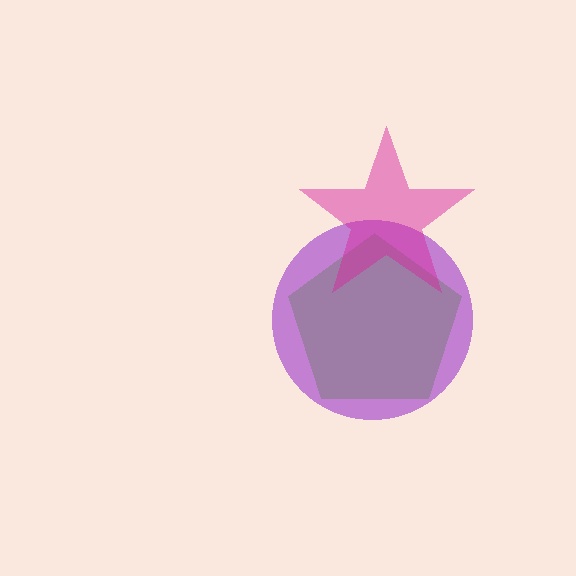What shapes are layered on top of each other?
The layered shapes are: a lime pentagon, a purple circle, a magenta star.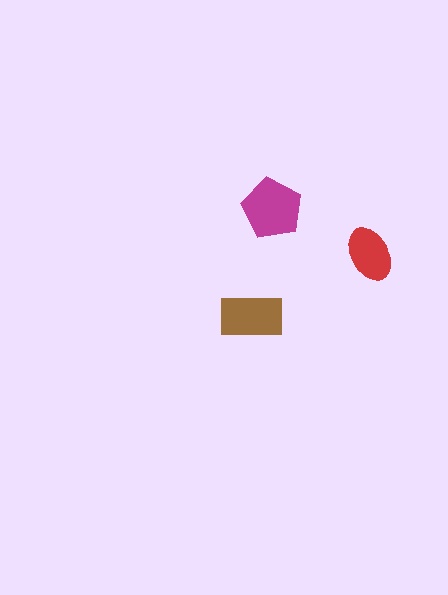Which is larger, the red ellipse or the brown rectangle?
The brown rectangle.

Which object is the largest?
The magenta pentagon.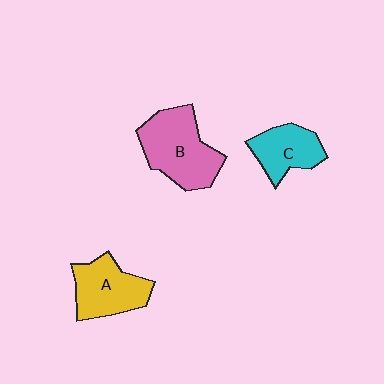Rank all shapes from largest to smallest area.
From largest to smallest: B (pink), A (yellow), C (cyan).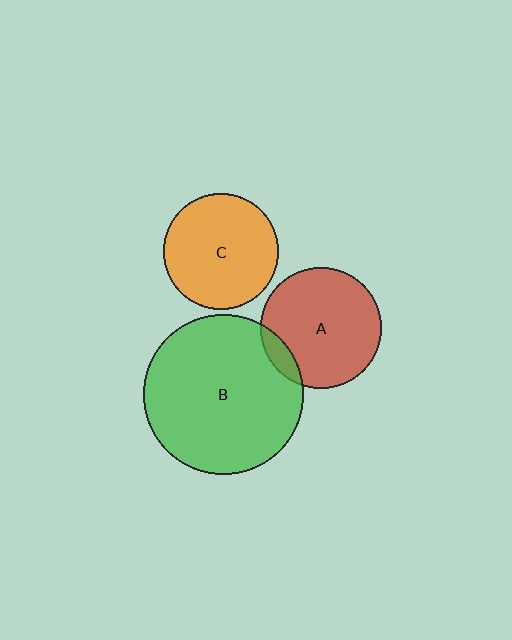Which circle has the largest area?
Circle B (green).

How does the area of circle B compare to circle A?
Approximately 1.8 times.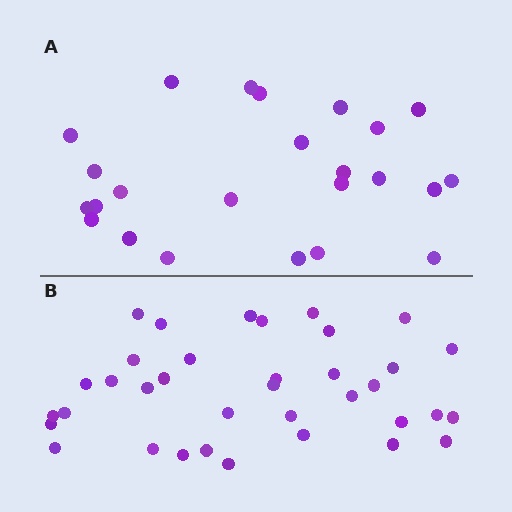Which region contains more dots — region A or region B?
Region B (the bottom region) has more dots.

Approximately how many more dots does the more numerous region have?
Region B has roughly 12 or so more dots than region A.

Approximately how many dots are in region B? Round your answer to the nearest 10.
About 40 dots. (The exact count is 36, which rounds to 40.)